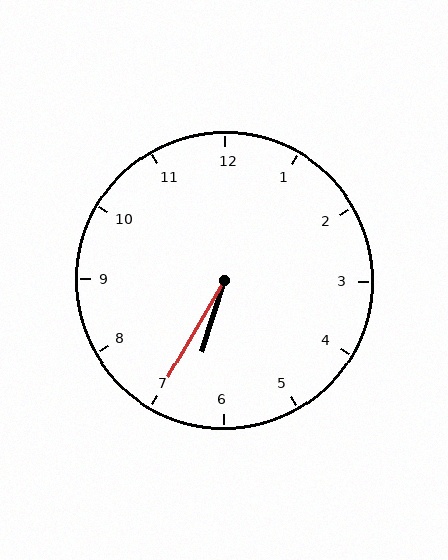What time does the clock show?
6:35.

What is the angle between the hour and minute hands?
Approximately 12 degrees.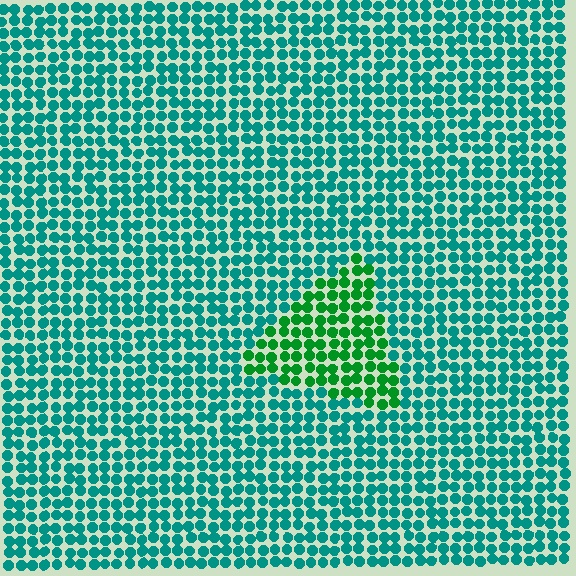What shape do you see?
I see a triangle.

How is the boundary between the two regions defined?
The boundary is defined purely by a slight shift in hue (about 42 degrees). Spacing, size, and orientation are identical on both sides.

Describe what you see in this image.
The image is filled with small teal elements in a uniform arrangement. A triangle-shaped region is visible where the elements are tinted to a slightly different hue, forming a subtle color boundary.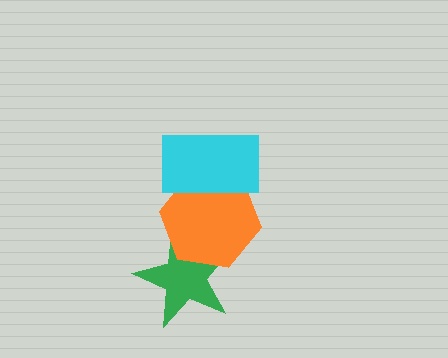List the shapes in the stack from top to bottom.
From top to bottom: the cyan rectangle, the orange hexagon, the green star.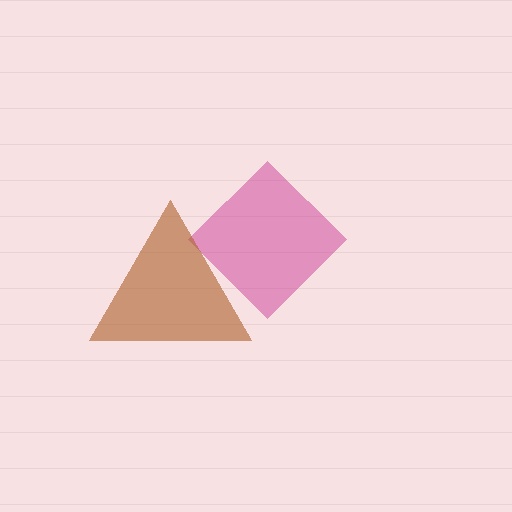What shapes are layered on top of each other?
The layered shapes are: a magenta diamond, a brown triangle.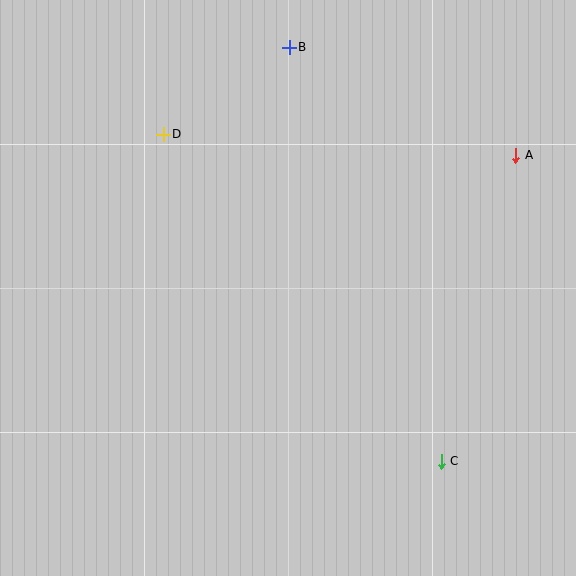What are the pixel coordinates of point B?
Point B is at (289, 47).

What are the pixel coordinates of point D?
Point D is at (163, 134).